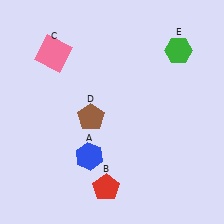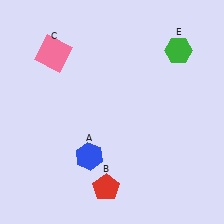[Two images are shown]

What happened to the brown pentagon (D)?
The brown pentagon (D) was removed in Image 2. It was in the bottom-left area of Image 1.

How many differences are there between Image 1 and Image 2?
There is 1 difference between the two images.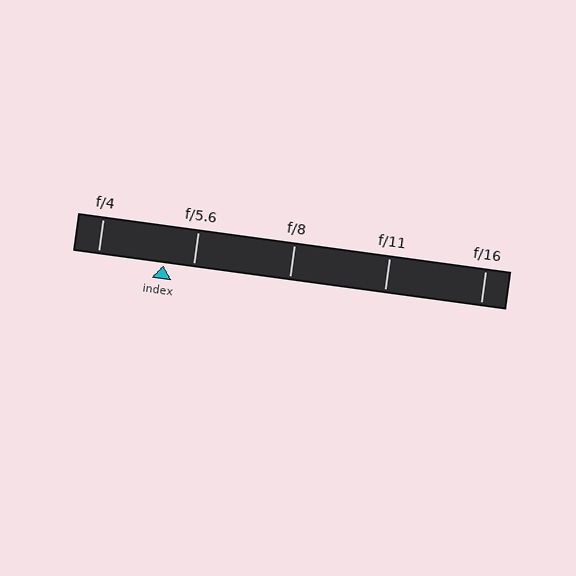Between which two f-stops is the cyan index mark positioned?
The index mark is between f/4 and f/5.6.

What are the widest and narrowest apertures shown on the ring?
The widest aperture shown is f/4 and the narrowest is f/16.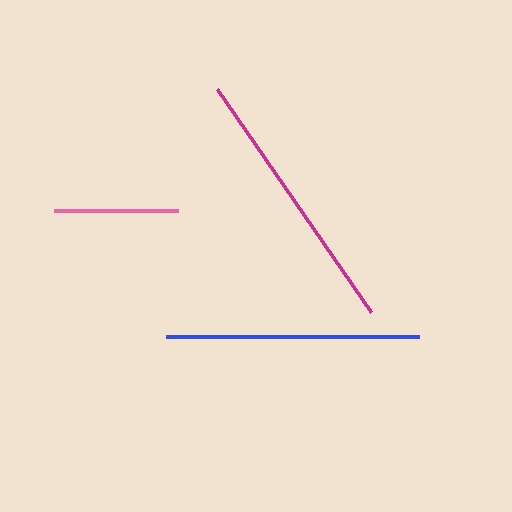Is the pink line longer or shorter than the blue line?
The blue line is longer than the pink line.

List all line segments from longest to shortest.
From longest to shortest: magenta, blue, pink.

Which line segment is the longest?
The magenta line is the longest at approximately 271 pixels.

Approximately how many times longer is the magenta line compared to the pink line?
The magenta line is approximately 2.2 times the length of the pink line.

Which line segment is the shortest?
The pink line is the shortest at approximately 124 pixels.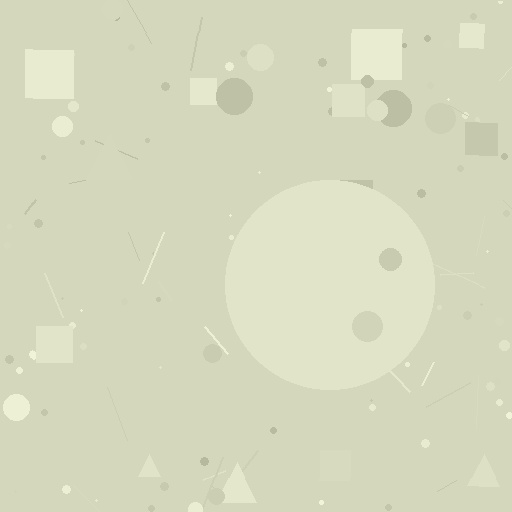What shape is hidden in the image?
A circle is hidden in the image.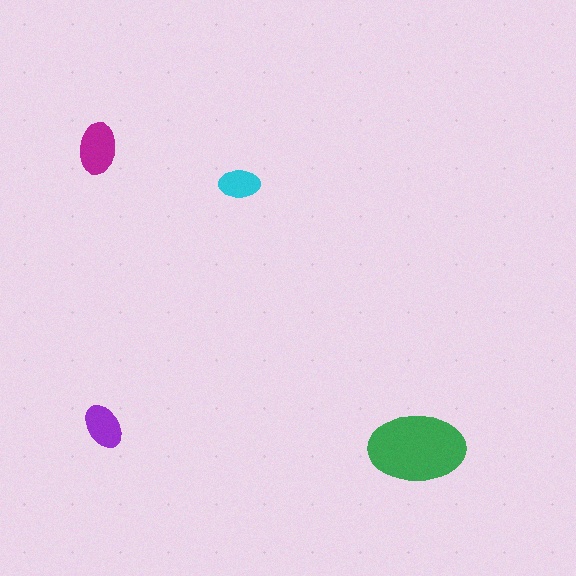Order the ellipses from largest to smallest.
the green one, the magenta one, the purple one, the cyan one.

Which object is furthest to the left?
The magenta ellipse is leftmost.